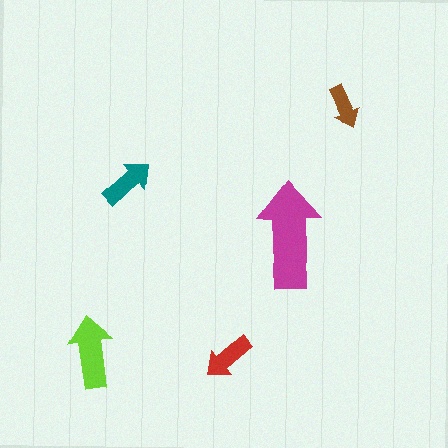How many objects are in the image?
There are 5 objects in the image.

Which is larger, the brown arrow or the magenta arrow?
The magenta one.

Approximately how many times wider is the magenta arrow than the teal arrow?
About 2 times wider.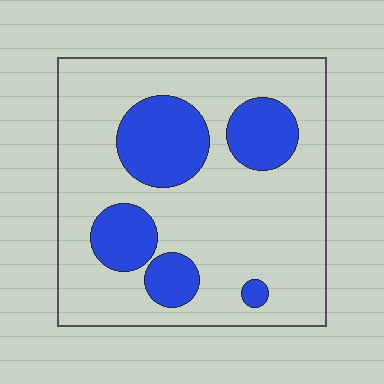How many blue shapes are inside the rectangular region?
5.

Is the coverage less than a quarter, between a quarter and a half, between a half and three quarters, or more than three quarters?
Less than a quarter.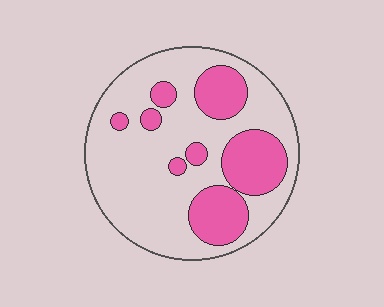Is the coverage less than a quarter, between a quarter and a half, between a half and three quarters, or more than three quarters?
Between a quarter and a half.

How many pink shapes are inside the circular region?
8.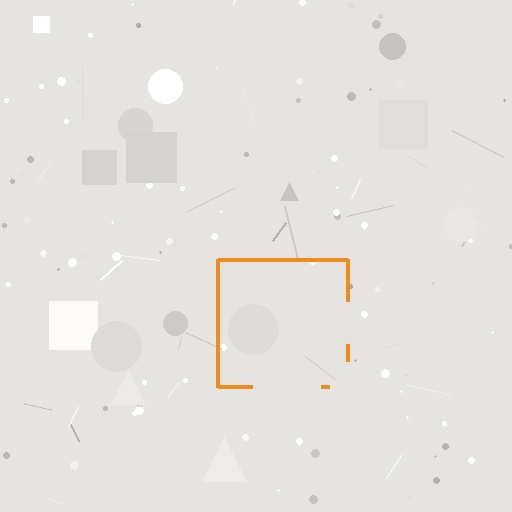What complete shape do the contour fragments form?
The contour fragments form a square.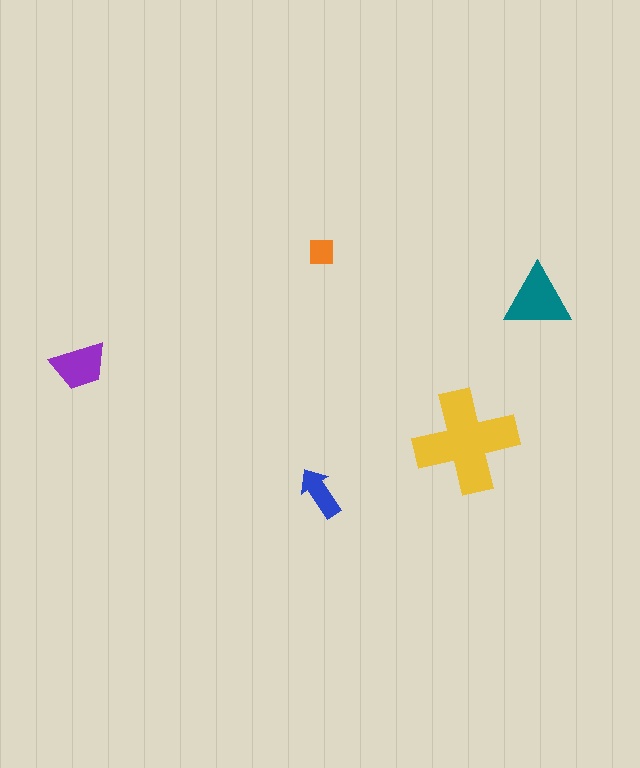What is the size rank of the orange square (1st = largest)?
5th.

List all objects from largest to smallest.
The yellow cross, the teal triangle, the purple trapezoid, the blue arrow, the orange square.